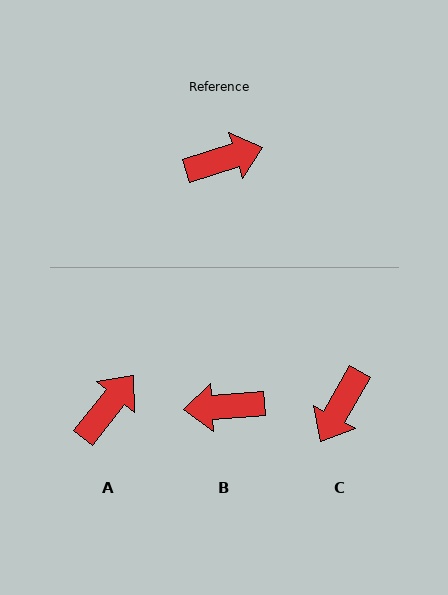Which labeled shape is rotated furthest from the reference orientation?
B, about 168 degrees away.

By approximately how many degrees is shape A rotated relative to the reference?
Approximately 34 degrees counter-clockwise.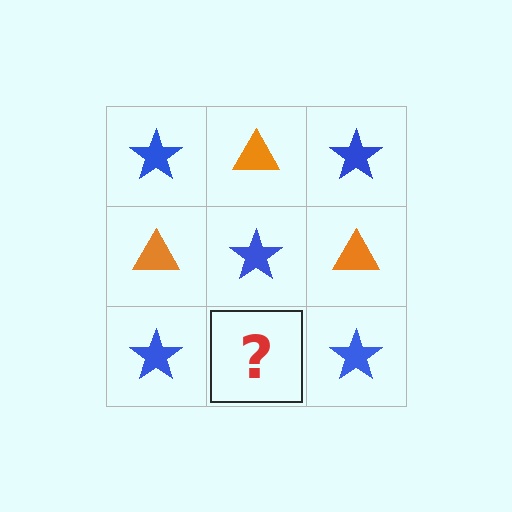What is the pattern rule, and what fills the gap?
The rule is that it alternates blue star and orange triangle in a checkerboard pattern. The gap should be filled with an orange triangle.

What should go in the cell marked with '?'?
The missing cell should contain an orange triangle.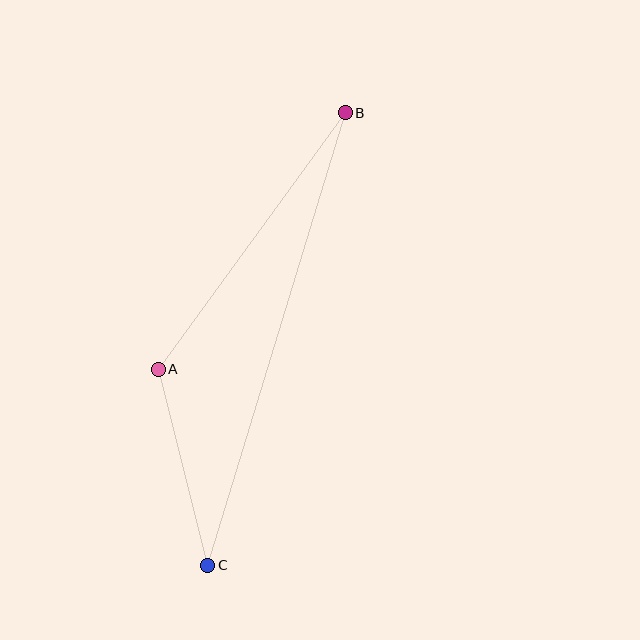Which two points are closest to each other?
Points A and C are closest to each other.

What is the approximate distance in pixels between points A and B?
The distance between A and B is approximately 318 pixels.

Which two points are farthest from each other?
Points B and C are farthest from each other.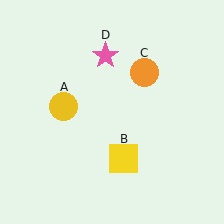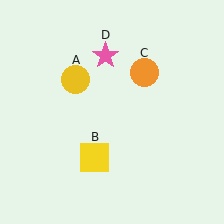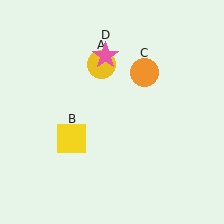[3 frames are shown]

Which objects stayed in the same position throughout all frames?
Orange circle (object C) and pink star (object D) remained stationary.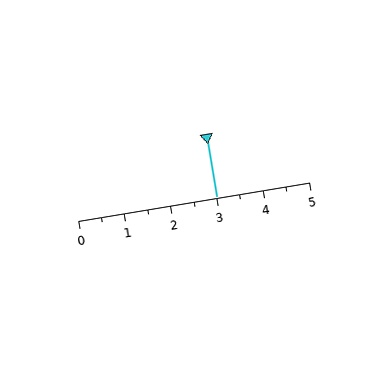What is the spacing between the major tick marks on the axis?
The major ticks are spaced 1 apart.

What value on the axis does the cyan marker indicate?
The marker indicates approximately 3.